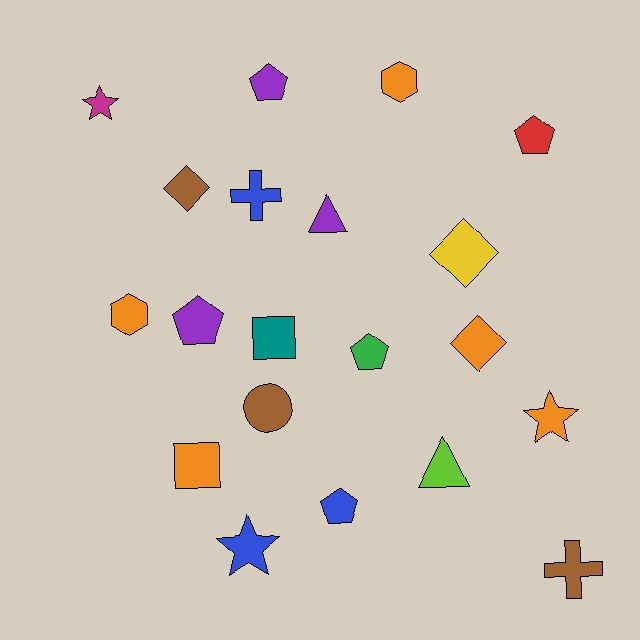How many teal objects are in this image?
There is 1 teal object.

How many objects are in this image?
There are 20 objects.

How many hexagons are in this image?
There are 2 hexagons.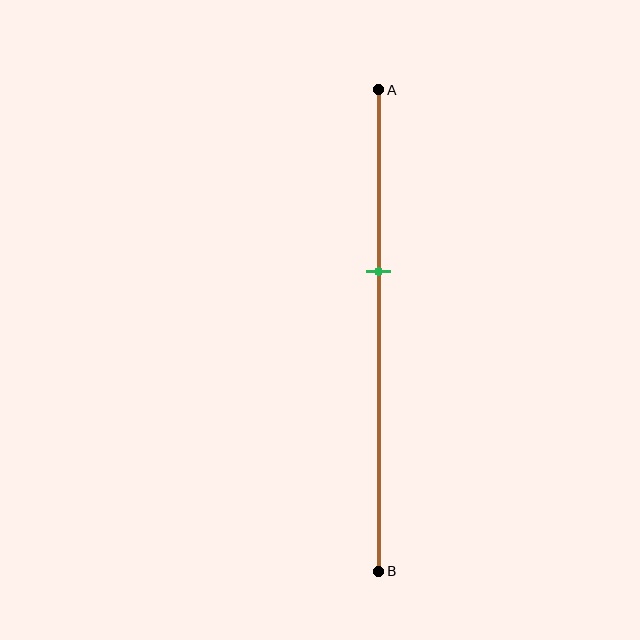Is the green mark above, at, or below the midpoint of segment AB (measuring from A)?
The green mark is above the midpoint of segment AB.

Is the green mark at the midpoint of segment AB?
No, the mark is at about 40% from A, not at the 50% midpoint.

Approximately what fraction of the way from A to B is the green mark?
The green mark is approximately 40% of the way from A to B.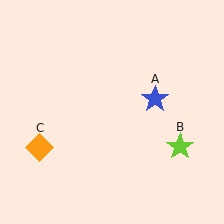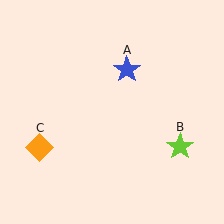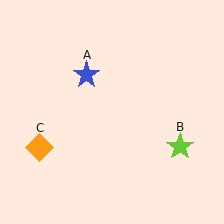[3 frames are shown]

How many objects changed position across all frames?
1 object changed position: blue star (object A).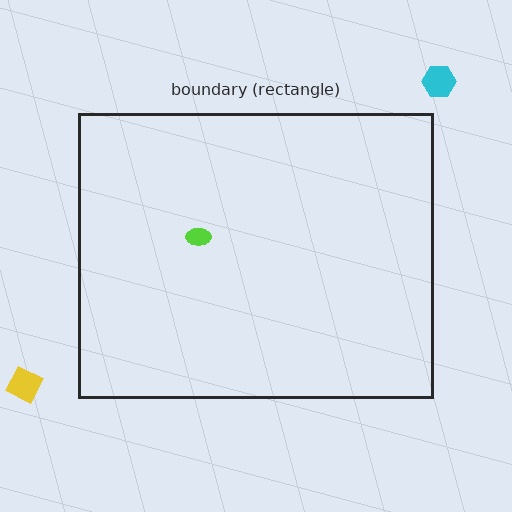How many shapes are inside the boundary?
1 inside, 2 outside.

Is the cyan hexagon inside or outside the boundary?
Outside.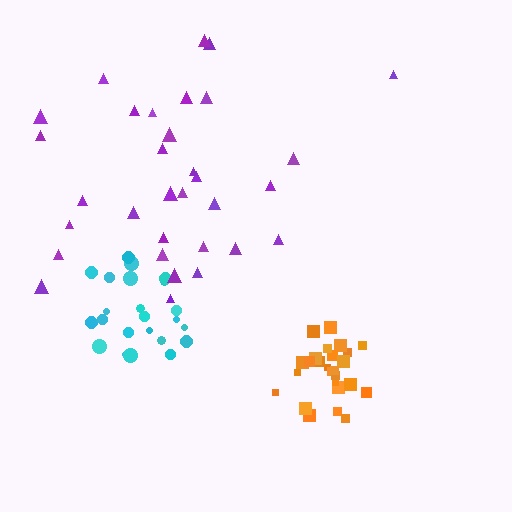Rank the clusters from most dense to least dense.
orange, cyan, purple.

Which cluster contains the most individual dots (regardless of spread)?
Purple (32).